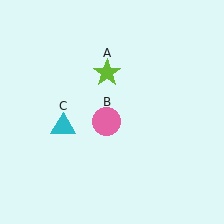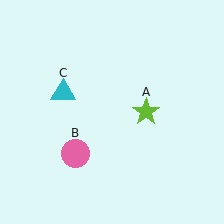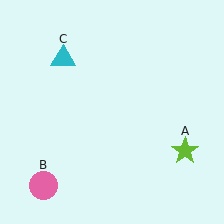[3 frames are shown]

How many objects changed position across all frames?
3 objects changed position: lime star (object A), pink circle (object B), cyan triangle (object C).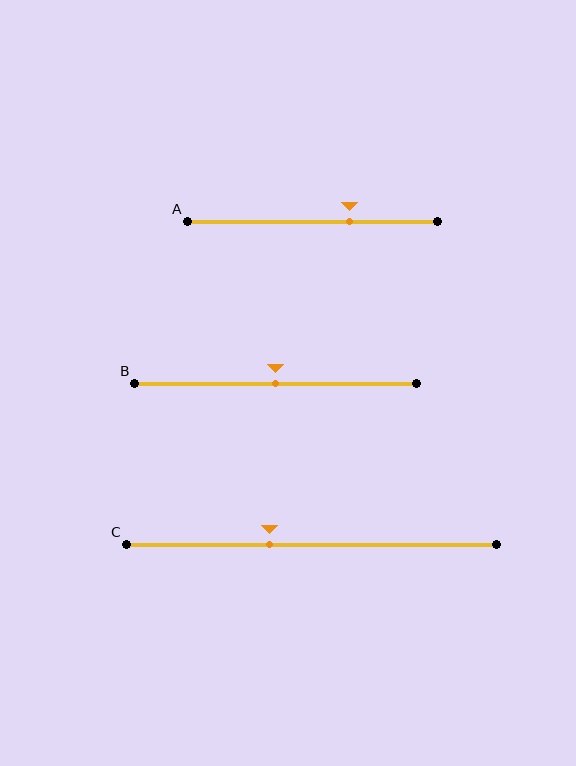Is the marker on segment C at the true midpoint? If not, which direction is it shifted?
No, the marker on segment C is shifted to the left by about 11% of the segment length.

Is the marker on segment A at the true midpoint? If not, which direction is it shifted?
No, the marker on segment A is shifted to the right by about 15% of the segment length.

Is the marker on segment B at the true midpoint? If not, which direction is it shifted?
Yes, the marker on segment B is at the true midpoint.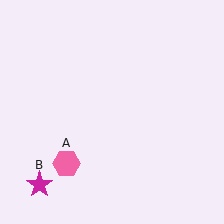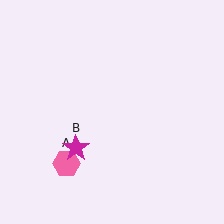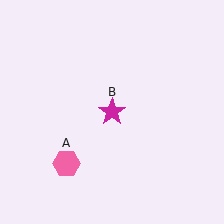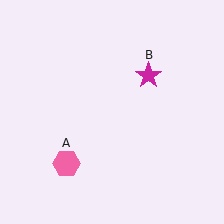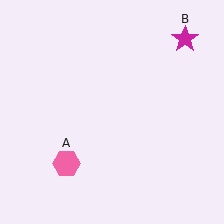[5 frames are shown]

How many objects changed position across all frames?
1 object changed position: magenta star (object B).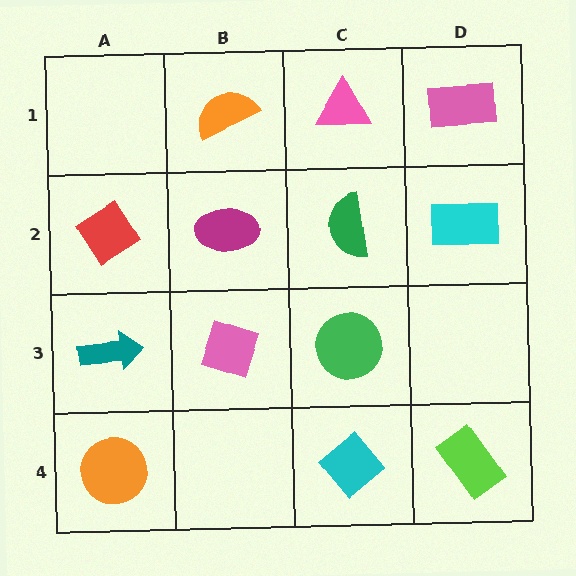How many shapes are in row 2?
4 shapes.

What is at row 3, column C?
A green circle.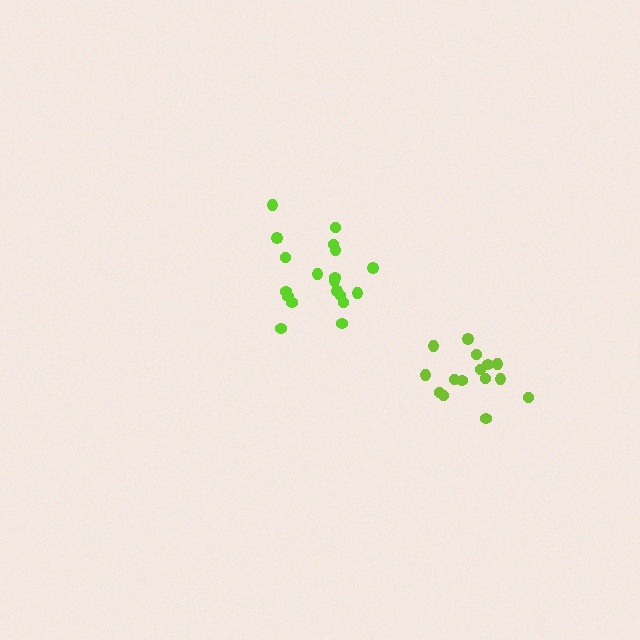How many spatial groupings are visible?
There are 2 spatial groupings.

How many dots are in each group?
Group 1: 19 dots, Group 2: 15 dots (34 total).